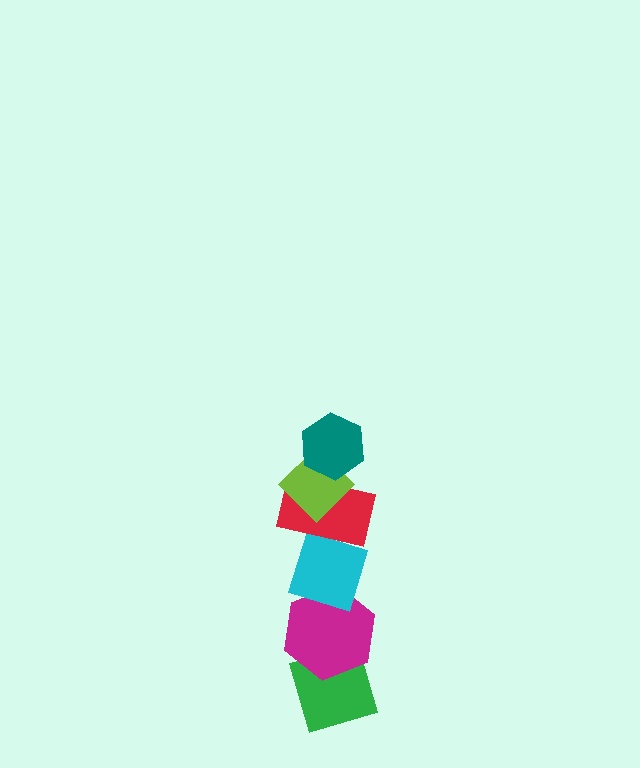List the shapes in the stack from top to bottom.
From top to bottom: the teal hexagon, the lime diamond, the red rectangle, the cyan diamond, the magenta hexagon, the green diamond.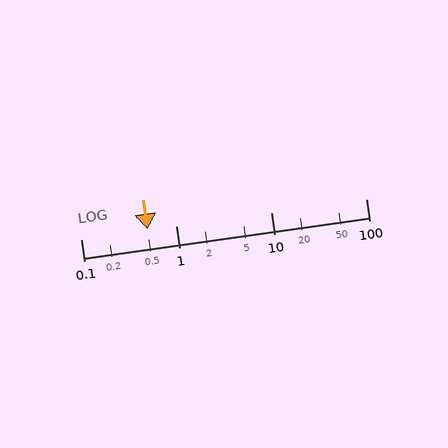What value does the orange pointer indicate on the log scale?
The pointer indicates approximately 0.5.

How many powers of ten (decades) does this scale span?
The scale spans 3 decades, from 0.1 to 100.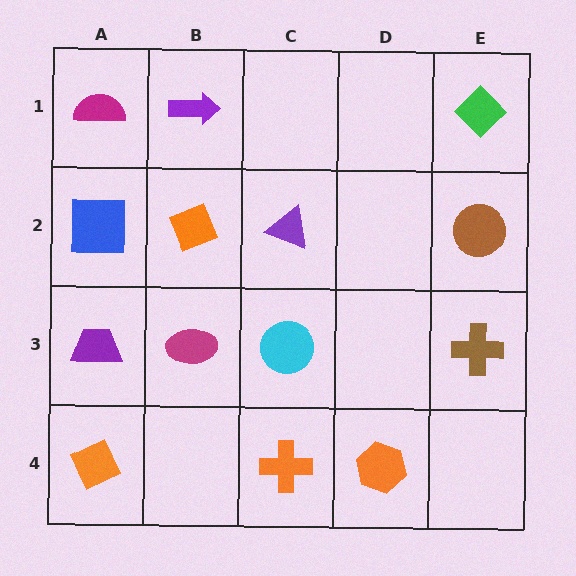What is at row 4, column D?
An orange hexagon.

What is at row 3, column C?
A cyan circle.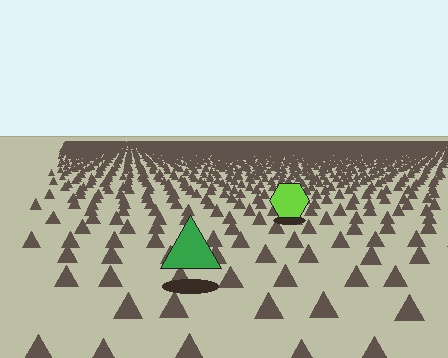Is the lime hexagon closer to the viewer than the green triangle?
No. The green triangle is closer — you can tell from the texture gradient: the ground texture is coarser near it.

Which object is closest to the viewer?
The green triangle is closest. The texture marks near it are larger and more spread out.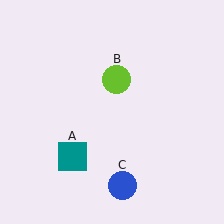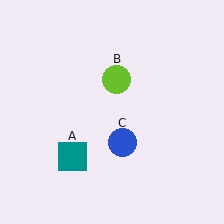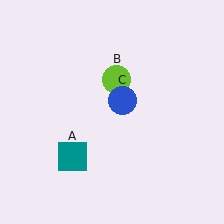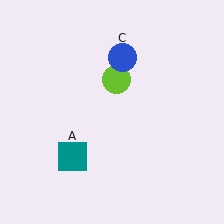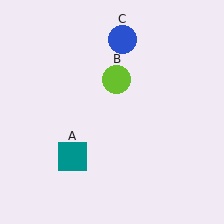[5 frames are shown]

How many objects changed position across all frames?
1 object changed position: blue circle (object C).